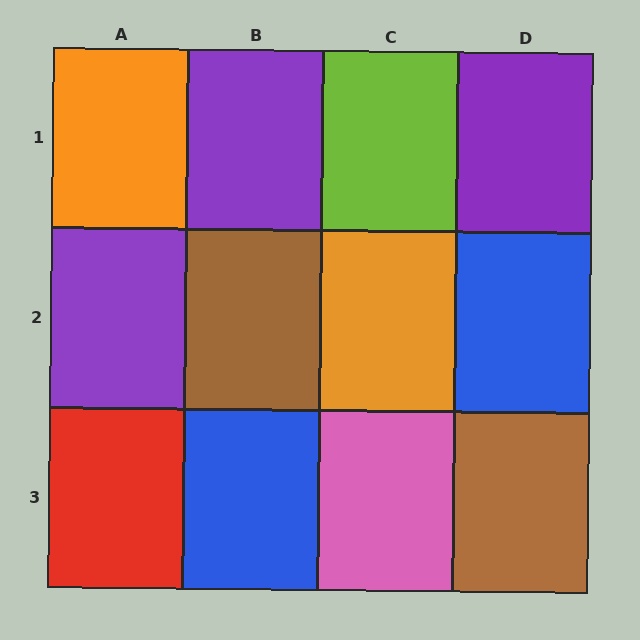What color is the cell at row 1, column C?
Lime.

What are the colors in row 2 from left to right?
Purple, brown, orange, blue.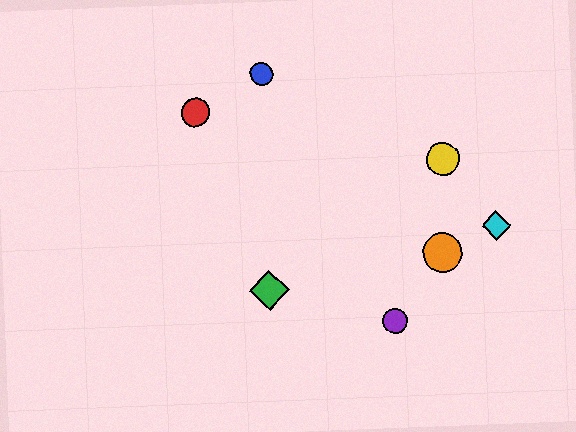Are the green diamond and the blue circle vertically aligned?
Yes, both are at x≈270.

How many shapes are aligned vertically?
2 shapes (the blue circle, the green diamond) are aligned vertically.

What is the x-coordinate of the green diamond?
The green diamond is at x≈270.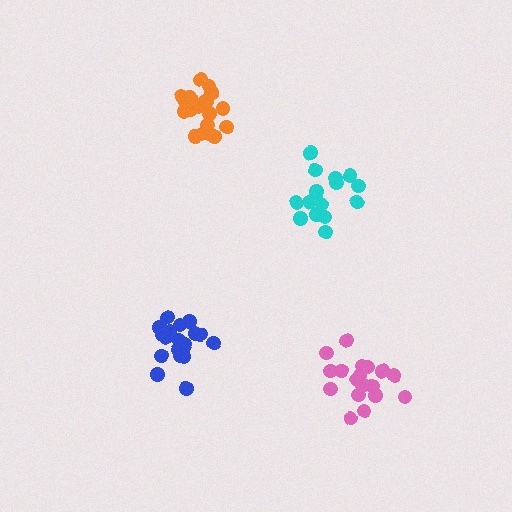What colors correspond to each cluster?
The clusters are colored: cyan, pink, blue, orange.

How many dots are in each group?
Group 1: 17 dots, Group 2: 19 dots, Group 3: 19 dots, Group 4: 21 dots (76 total).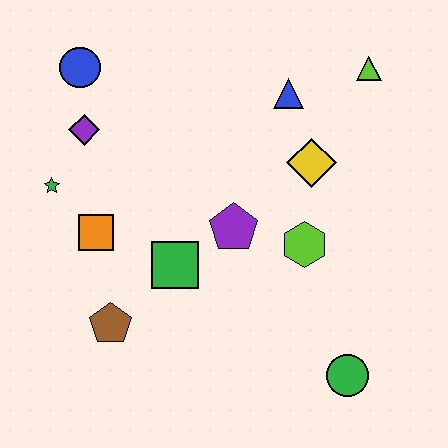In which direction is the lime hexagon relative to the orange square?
The lime hexagon is to the right of the orange square.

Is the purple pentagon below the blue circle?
Yes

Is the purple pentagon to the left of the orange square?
No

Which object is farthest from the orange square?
The lime triangle is farthest from the orange square.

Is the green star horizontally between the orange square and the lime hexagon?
No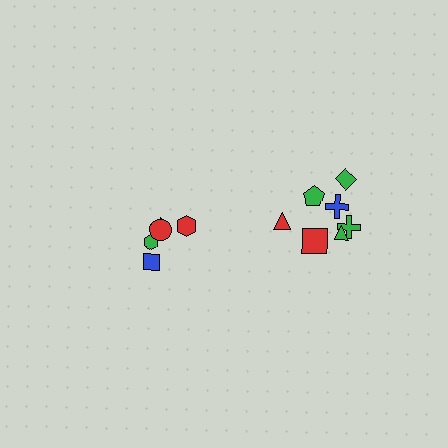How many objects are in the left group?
There are 5 objects.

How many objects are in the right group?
There are 7 objects.